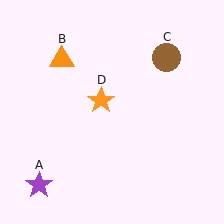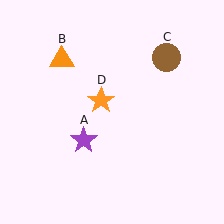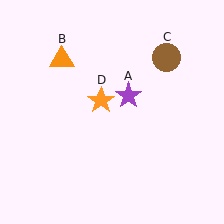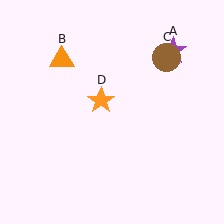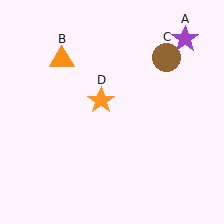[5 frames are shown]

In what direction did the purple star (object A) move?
The purple star (object A) moved up and to the right.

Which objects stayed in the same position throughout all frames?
Orange triangle (object B) and brown circle (object C) and orange star (object D) remained stationary.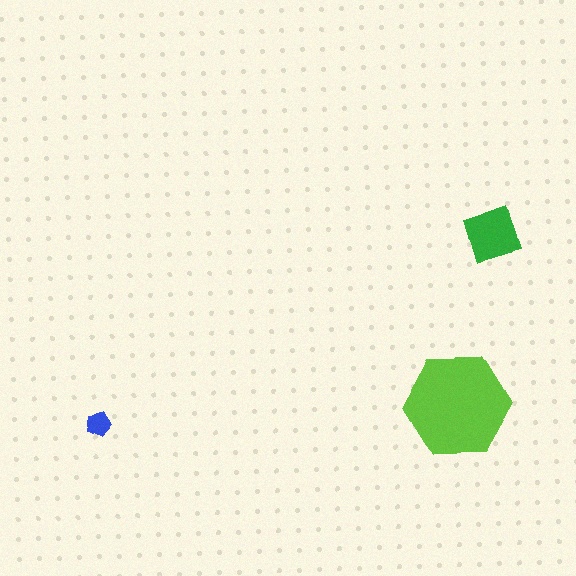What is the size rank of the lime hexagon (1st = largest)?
1st.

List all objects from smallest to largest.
The blue pentagon, the green square, the lime hexagon.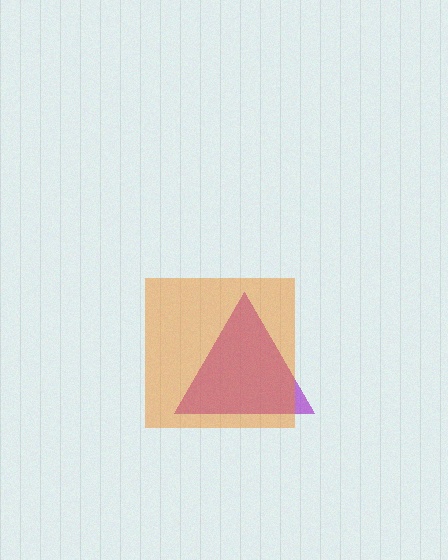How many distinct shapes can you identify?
There are 2 distinct shapes: a purple triangle, an orange square.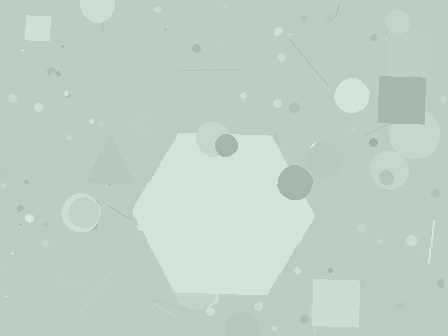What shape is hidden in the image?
A hexagon is hidden in the image.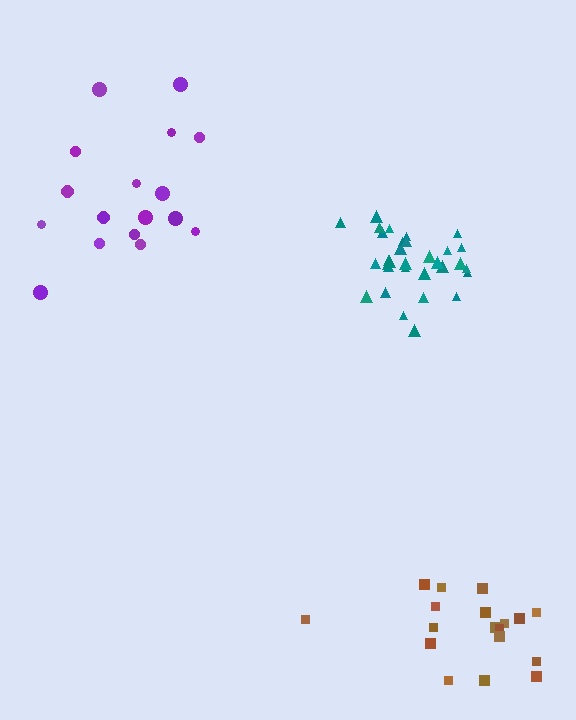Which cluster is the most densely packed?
Teal.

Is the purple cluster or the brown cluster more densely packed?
Brown.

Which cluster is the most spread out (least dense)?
Purple.